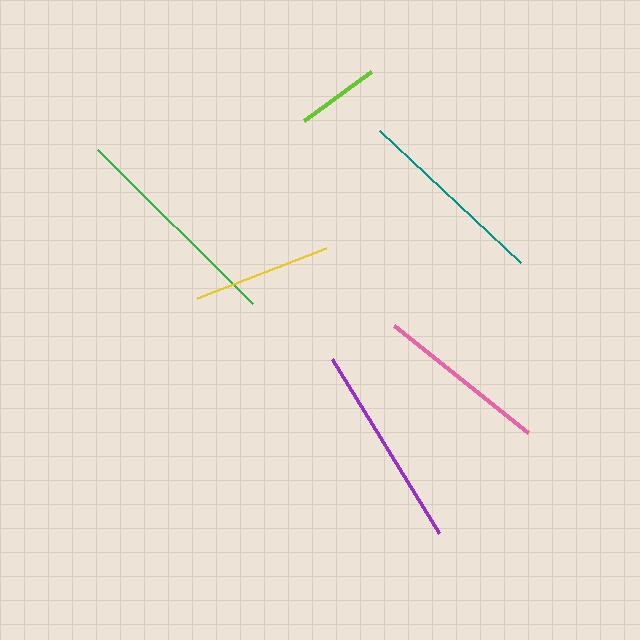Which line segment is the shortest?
The lime line is the shortest at approximately 82 pixels.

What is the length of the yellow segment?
The yellow segment is approximately 138 pixels long.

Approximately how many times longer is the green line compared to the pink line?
The green line is approximately 1.3 times the length of the pink line.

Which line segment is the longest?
The green line is the longest at approximately 219 pixels.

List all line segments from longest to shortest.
From longest to shortest: green, purple, teal, pink, yellow, lime.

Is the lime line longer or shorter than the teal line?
The teal line is longer than the lime line.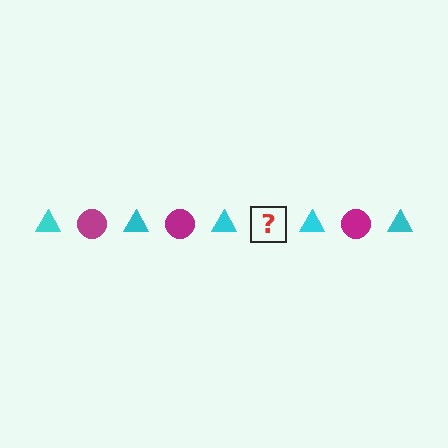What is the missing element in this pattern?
The missing element is a magenta circle.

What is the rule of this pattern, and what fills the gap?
The rule is that the pattern alternates between cyan triangle and magenta circle. The gap should be filled with a magenta circle.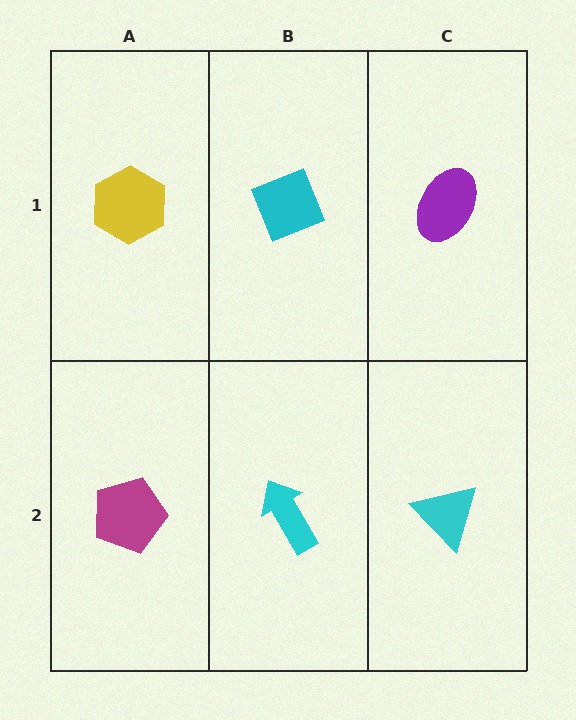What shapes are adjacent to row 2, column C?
A purple ellipse (row 1, column C), a cyan arrow (row 2, column B).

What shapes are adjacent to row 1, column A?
A magenta pentagon (row 2, column A), a cyan diamond (row 1, column B).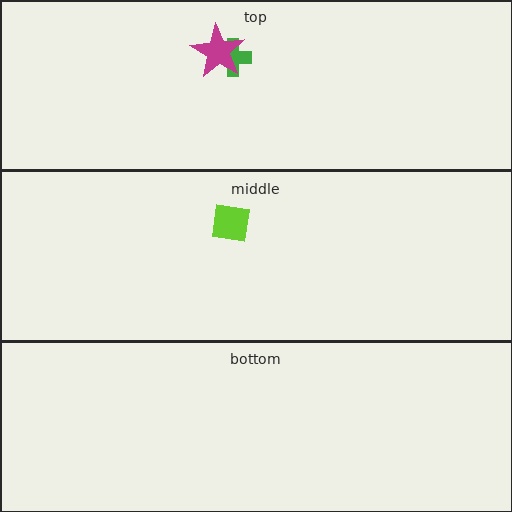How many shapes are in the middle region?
1.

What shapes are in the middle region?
The lime square.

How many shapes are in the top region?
2.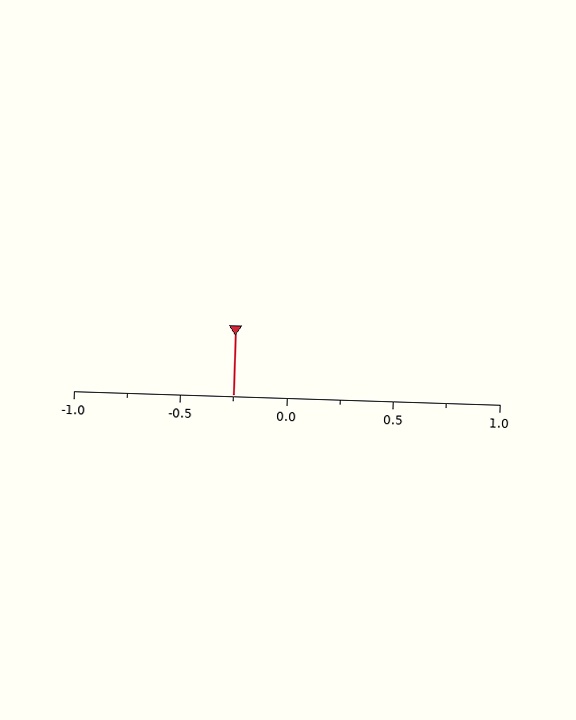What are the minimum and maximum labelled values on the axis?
The axis runs from -1.0 to 1.0.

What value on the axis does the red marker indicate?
The marker indicates approximately -0.25.